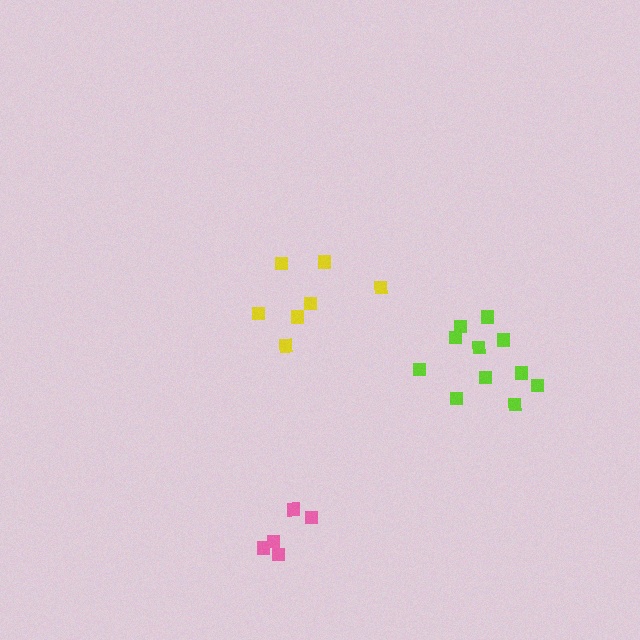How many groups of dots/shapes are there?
There are 3 groups.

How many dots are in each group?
Group 1: 7 dots, Group 2: 5 dots, Group 3: 11 dots (23 total).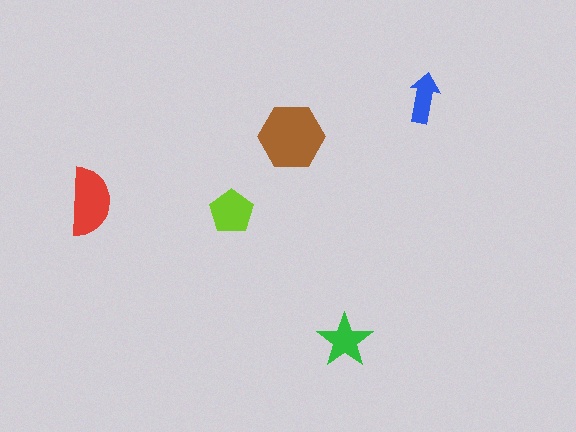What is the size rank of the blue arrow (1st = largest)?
5th.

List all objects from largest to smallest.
The brown hexagon, the red semicircle, the lime pentagon, the green star, the blue arrow.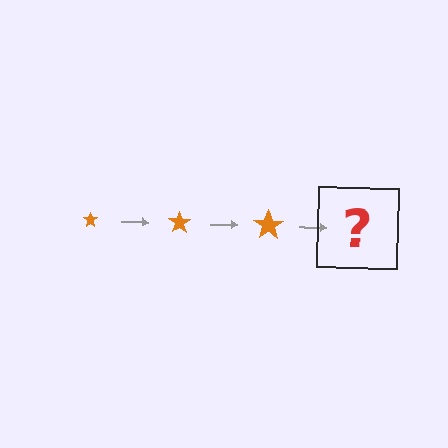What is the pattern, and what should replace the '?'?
The pattern is that the star gets progressively larger each step. The '?' should be an orange star, larger than the previous one.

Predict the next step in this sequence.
The next step is an orange star, larger than the previous one.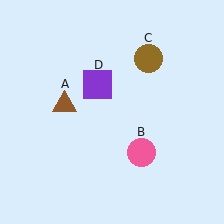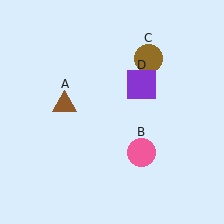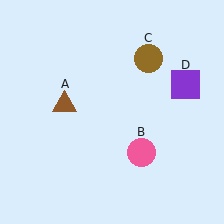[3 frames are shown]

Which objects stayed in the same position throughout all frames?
Brown triangle (object A) and pink circle (object B) and brown circle (object C) remained stationary.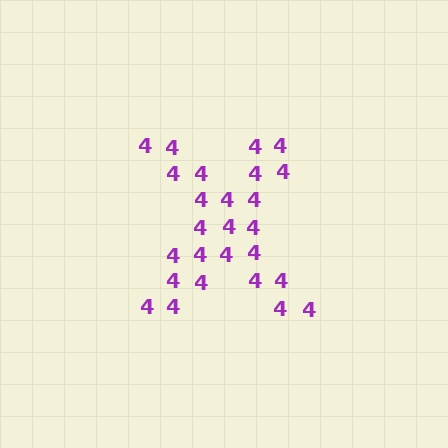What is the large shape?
The large shape is the letter X.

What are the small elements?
The small elements are digit 4's.